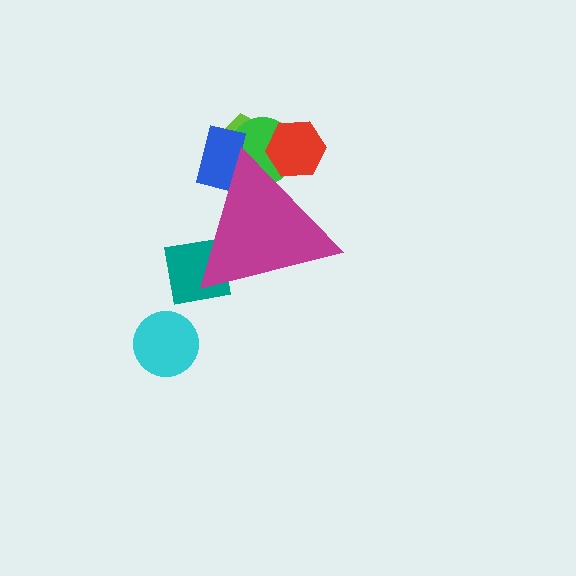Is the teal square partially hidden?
Yes, the teal square is partially hidden behind the magenta triangle.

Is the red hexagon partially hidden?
Yes, the red hexagon is partially hidden behind the magenta triangle.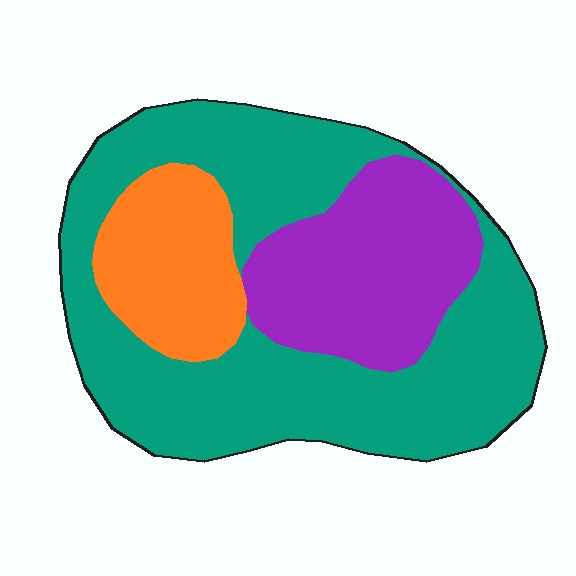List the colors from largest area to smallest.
From largest to smallest: teal, purple, orange.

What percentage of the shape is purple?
Purple takes up less than a quarter of the shape.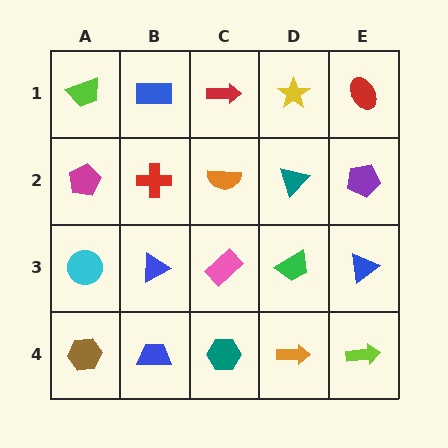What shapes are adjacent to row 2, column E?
A red ellipse (row 1, column E), a blue triangle (row 3, column E), a teal triangle (row 2, column D).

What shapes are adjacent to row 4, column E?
A blue triangle (row 3, column E), an orange arrow (row 4, column D).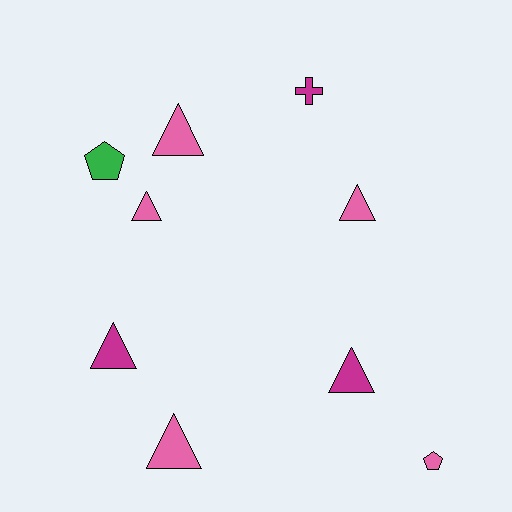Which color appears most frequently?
Pink, with 5 objects.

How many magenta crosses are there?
There is 1 magenta cross.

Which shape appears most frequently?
Triangle, with 6 objects.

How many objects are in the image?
There are 9 objects.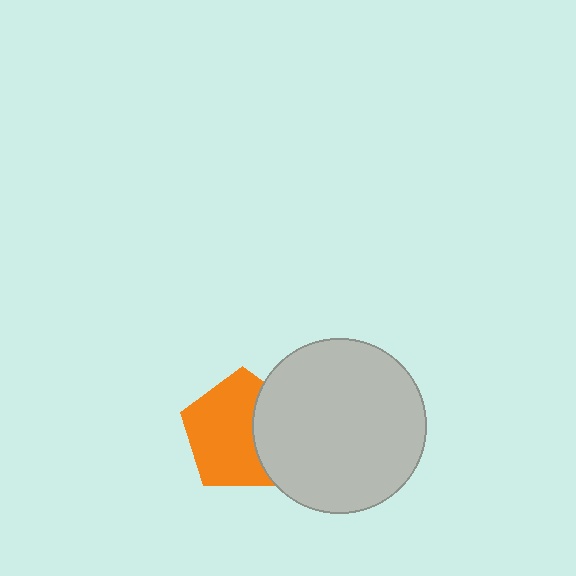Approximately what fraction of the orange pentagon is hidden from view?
Roughly 33% of the orange pentagon is hidden behind the light gray circle.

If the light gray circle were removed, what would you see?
You would see the complete orange pentagon.